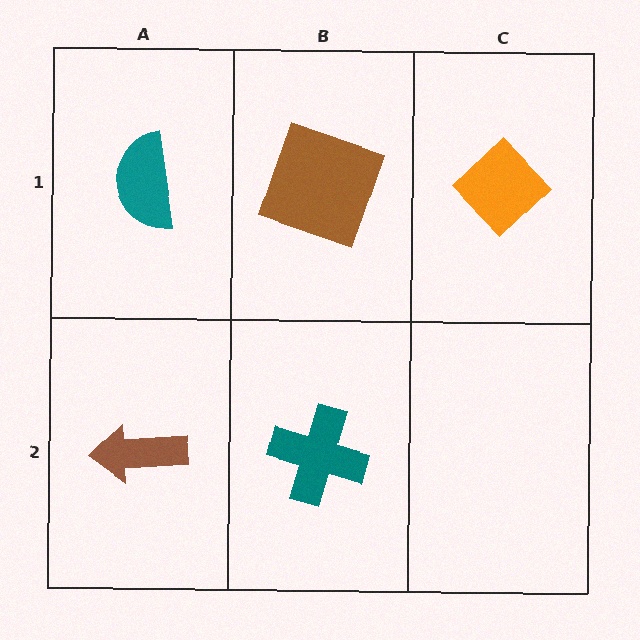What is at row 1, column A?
A teal semicircle.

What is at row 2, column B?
A teal cross.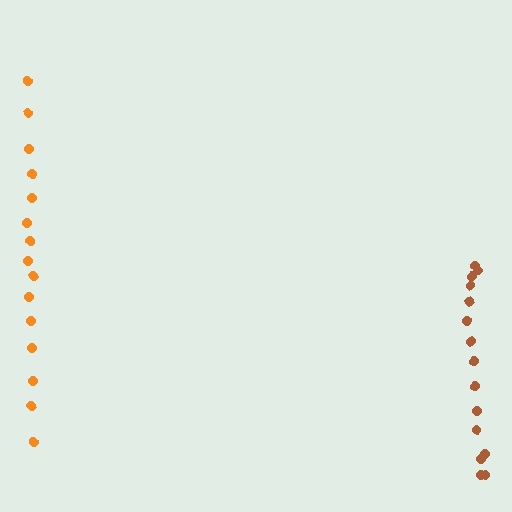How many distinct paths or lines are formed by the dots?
There are 2 distinct paths.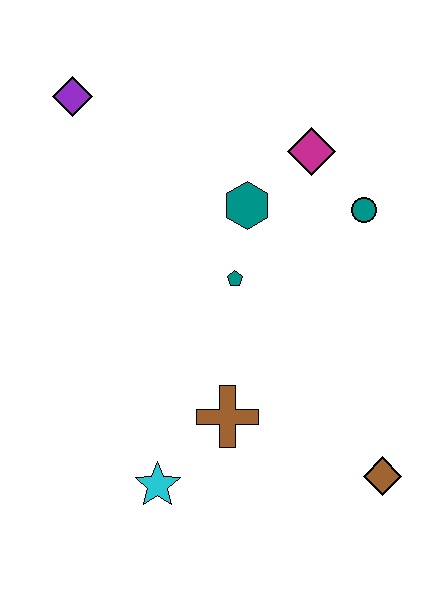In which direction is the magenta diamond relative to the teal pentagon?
The magenta diamond is above the teal pentagon.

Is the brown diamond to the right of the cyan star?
Yes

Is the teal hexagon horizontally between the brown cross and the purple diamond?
No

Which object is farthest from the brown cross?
The purple diamond is farthest from the brown cross.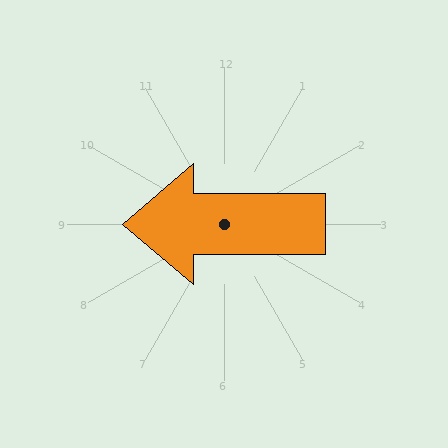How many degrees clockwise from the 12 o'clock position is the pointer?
Approximately 270 degrees.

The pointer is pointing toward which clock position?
Roughly 9 o'clock.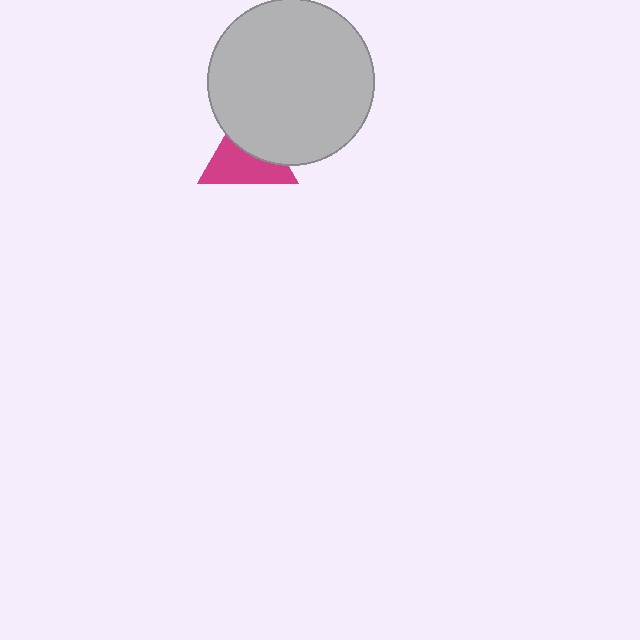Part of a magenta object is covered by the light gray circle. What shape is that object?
It is a triangle.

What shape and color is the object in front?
The object in front is a light gray circle.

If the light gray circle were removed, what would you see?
You would see the complete magenta triangle.